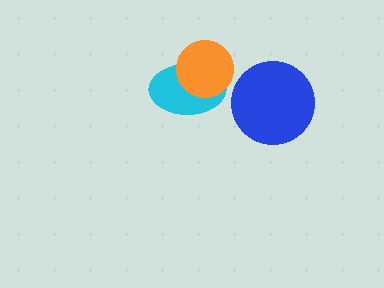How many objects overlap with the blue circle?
0 objects overlap with the blue circle.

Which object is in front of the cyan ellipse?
The orange circle is in front of the cyan ellipse.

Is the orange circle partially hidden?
No, no other shape covers it.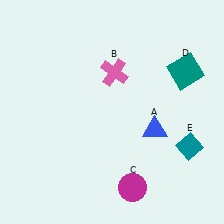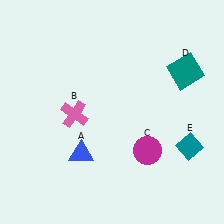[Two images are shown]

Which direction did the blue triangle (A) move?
The blue triangle (A) moved left.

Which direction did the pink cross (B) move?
The pink cross (B) moved down.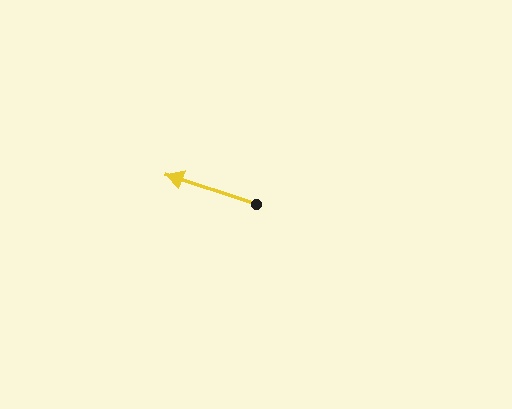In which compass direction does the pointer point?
West.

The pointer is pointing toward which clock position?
Roughly 10 o'clock.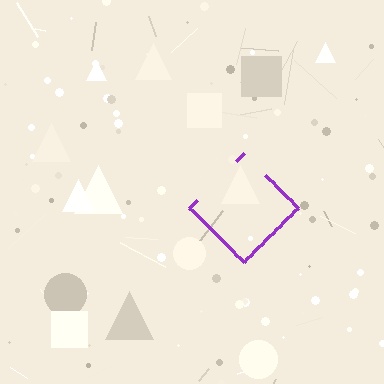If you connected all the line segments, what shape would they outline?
They would outline a diamond.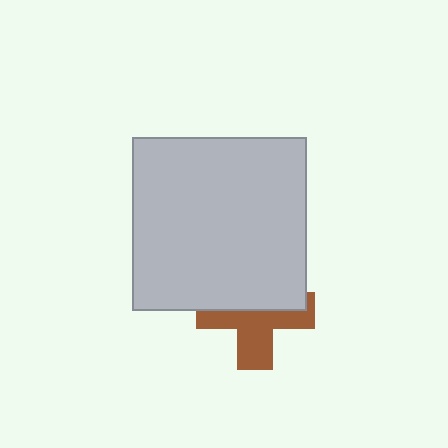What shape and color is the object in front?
The object in front is a light gray square.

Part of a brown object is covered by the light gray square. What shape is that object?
It is a cross.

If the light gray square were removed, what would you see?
You would see the complete brown cross.